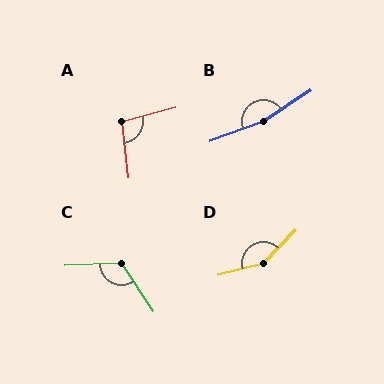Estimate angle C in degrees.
Approximately 121 degrees.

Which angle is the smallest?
A, at approximately 99 degrees.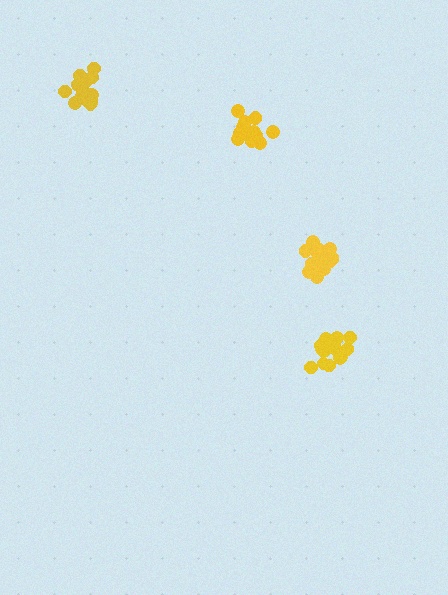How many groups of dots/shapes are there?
There are 4 groups.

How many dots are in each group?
Group 1: 16 dots, Group 2: 18 dots, Group 3: 19 dots, Group 4: 16 dots (69 total).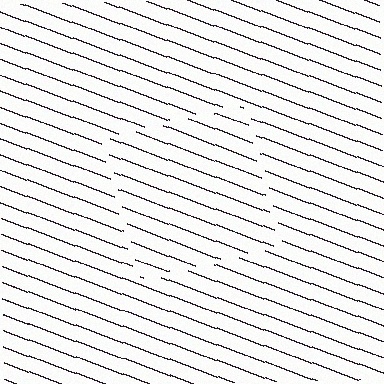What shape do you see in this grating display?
An illusory square. The interior of the shape contains the same grating, shifted by half a period — the contour is defined by the phase discontinuity where line-ends from the inner and outer gratings abut.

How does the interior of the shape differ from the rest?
The interior of the shape contains the same grating, shifted by half a period — the contour is defined by the phase discontinuity where line-ends from the inner and outer gratings abut.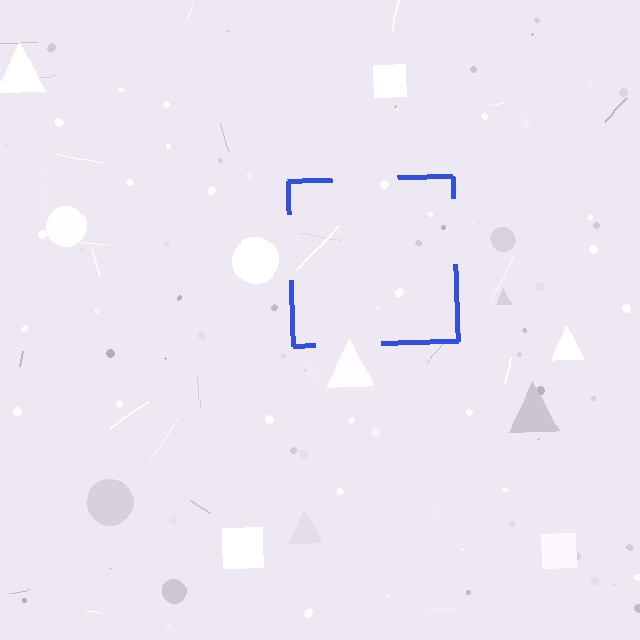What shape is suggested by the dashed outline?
The dashed outline suggests a square.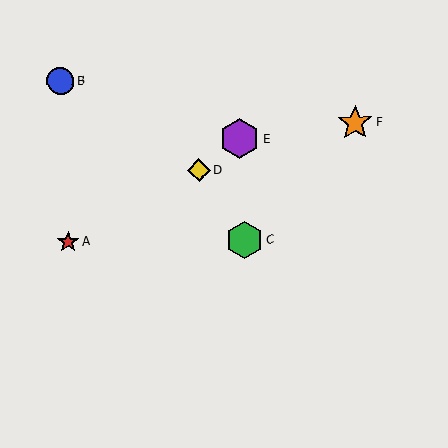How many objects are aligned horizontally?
2 objects (A, C) are aligned horizontally.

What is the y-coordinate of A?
Object A is at y≈242.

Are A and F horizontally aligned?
No, A is at y≈242 and F is at y≈123.